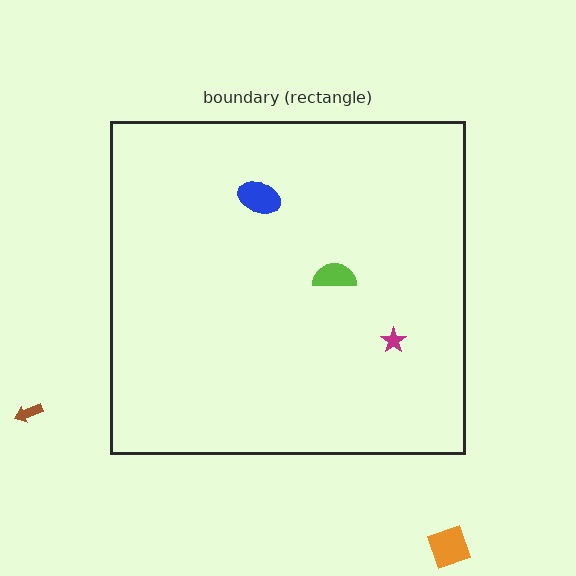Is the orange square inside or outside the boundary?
Outside.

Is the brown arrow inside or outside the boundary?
Outside.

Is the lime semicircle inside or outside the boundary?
Inside.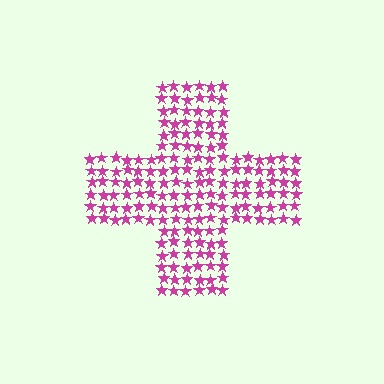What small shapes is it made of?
It is made of small stars.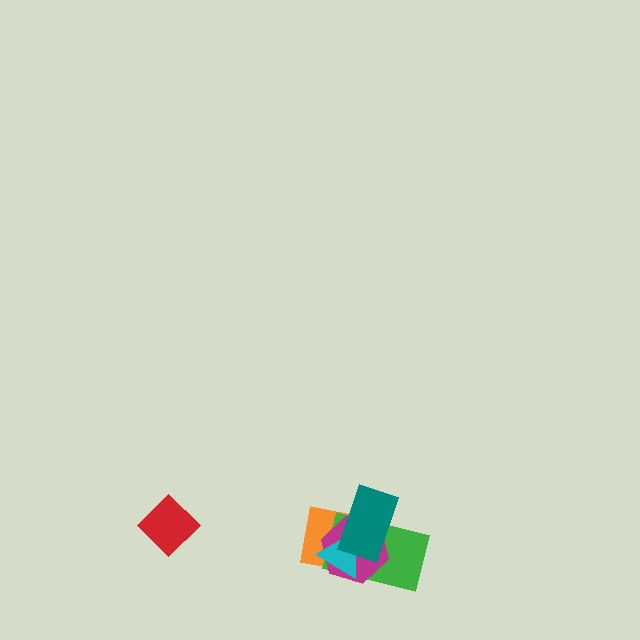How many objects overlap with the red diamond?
0 objects overlap with the red diamond.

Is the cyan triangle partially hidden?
Yes, it is partially covered by another shape.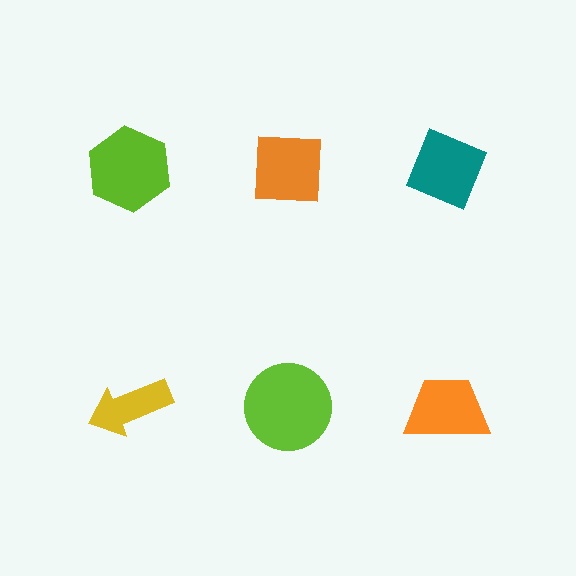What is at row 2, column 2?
A lime circle.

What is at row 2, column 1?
A yellow arrow.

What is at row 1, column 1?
A lime hexagon.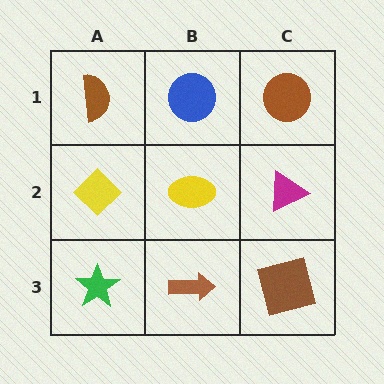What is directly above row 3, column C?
A magenta triangle.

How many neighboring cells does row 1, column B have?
3.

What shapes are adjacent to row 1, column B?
A yellow ellipse (row 2, column B), a brown semicircle (row 1, column A), a brown circle (row 1, column C).